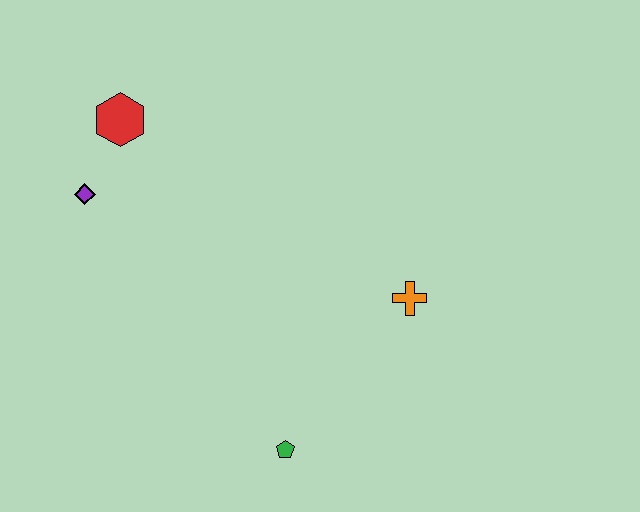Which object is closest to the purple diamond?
The red hexagon is closest to the purple diamond.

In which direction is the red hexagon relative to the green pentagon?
The red hexagon is above the green pentagon.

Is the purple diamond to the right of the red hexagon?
No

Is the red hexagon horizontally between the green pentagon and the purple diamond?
Yes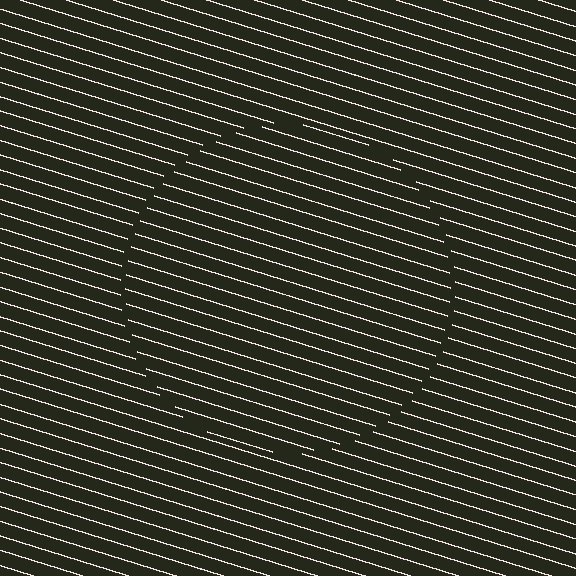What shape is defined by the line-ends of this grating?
An illusory circle. The interior of the shape contains the same grating, shifted by half a period — the contour is defined by the phase discontinuity where line-ends from the inner and outer gratings abut.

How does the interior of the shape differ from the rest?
The interior of the shape contains the same grating, shifted by half a period — the contour is defined by the phase discontinuity where line-ends from the inner and outer gratings abut.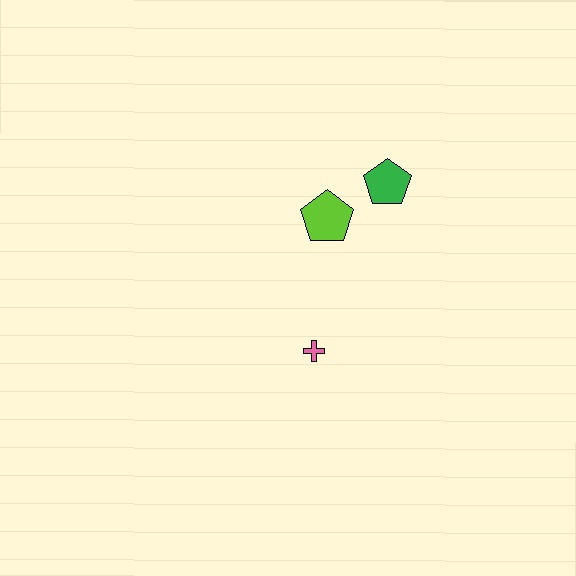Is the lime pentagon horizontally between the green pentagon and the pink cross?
Yes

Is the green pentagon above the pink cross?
Yes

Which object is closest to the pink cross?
The lime pentagon is closest to the pink cross.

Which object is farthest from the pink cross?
The green pentagon is farthest from the pink cross.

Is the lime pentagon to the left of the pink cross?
No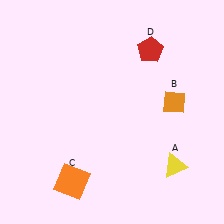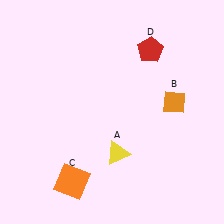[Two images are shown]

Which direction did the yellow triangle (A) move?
The yellow triangle (A) moved left.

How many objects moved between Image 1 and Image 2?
1 object moved between the two images.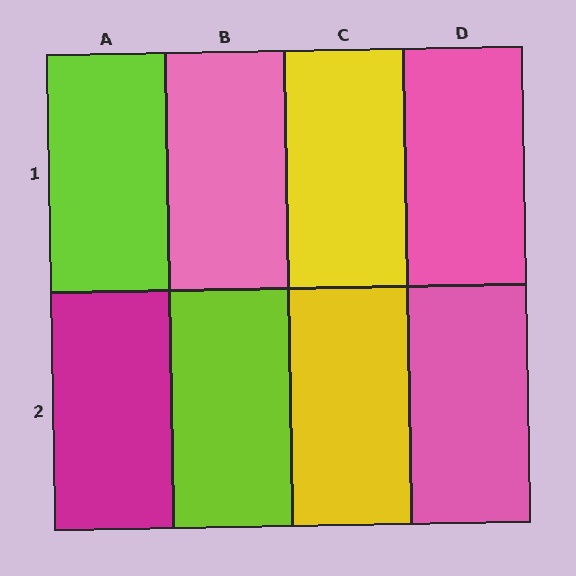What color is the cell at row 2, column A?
Magenta.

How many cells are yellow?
2 cells are yellow.